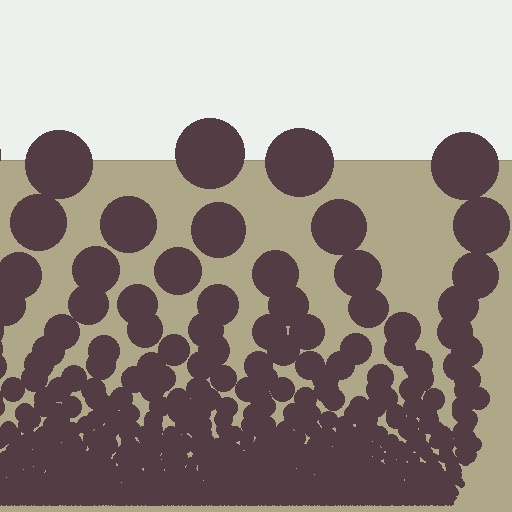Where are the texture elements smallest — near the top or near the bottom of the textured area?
Near the bottom.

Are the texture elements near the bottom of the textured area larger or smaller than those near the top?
Smaller. The gradient is inverted — elements near the bottom are smaller and denser.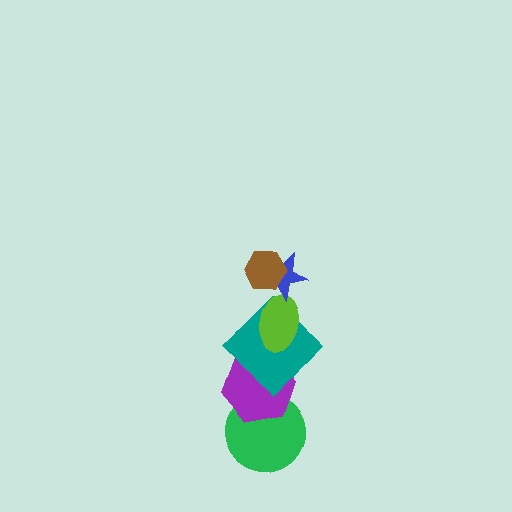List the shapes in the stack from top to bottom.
From top to bottom: the brown hexagon, the blue star, the lime ellipse, the teal diamond, the purple hexagon, the green circle.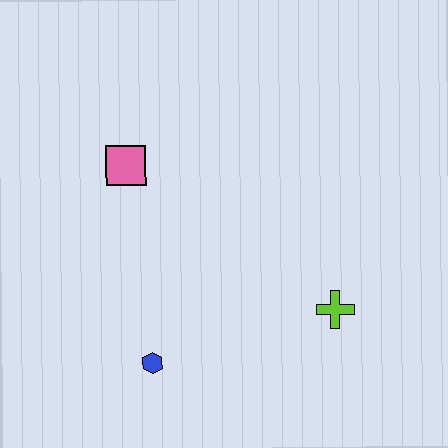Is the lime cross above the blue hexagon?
Yes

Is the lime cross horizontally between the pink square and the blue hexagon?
No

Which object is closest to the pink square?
The blue hexagon is closest to the pink square.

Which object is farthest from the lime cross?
The pink square is farthest from the lime cross.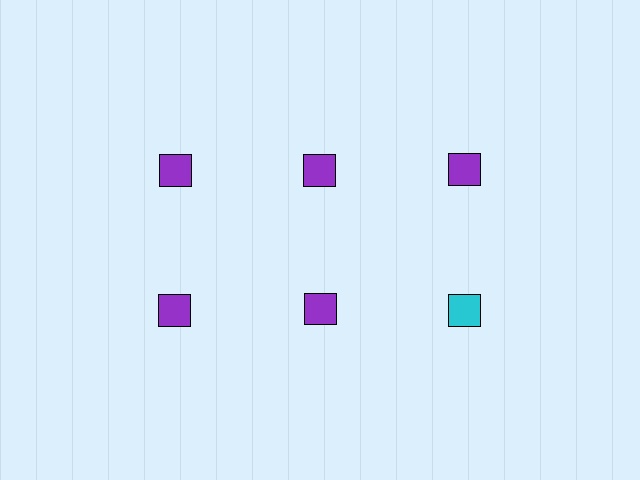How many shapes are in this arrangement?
There are 6 shapes arranged in a grid pattern.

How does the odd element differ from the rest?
It has a different color: cyan instead of purple.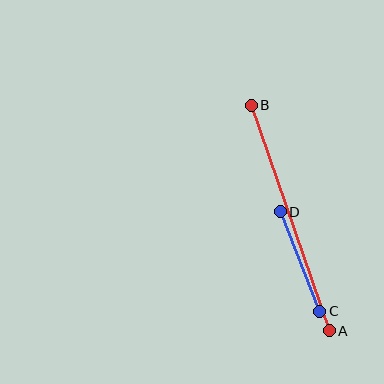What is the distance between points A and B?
The distance is approximately 238 pixels.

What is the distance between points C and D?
The distance is approximately 107 pixels.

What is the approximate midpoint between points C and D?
The midpoint is at approximately (300, 262) pixels.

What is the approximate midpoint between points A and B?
The midpoint is at approximately (290, 218) pixels.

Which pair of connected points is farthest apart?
Points A and B are farthest apart.